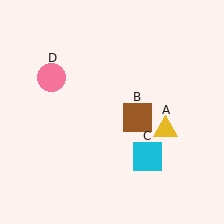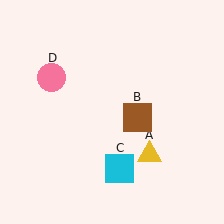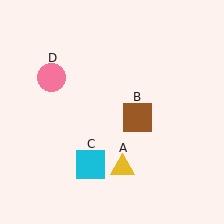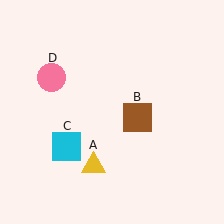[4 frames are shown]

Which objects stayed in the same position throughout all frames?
Brown square (object B) and pink circle (object D) remained stationary.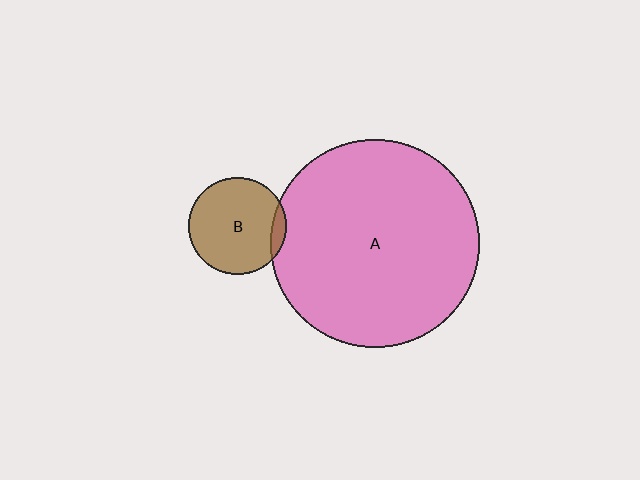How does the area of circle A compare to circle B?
Approximately 4.6 times.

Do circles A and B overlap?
Yes.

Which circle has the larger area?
Circle A (pink).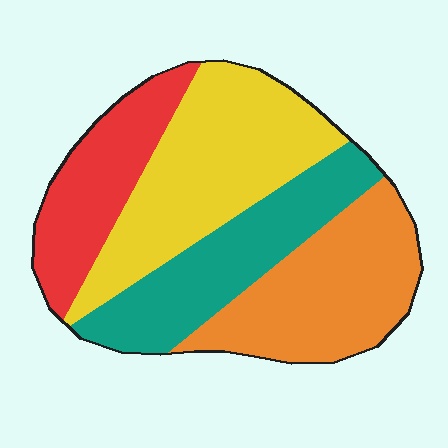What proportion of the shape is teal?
Teal covers roughly 25% of the shape.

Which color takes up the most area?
Yellow, at roughly 30%.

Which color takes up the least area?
Red, at roughly 20%.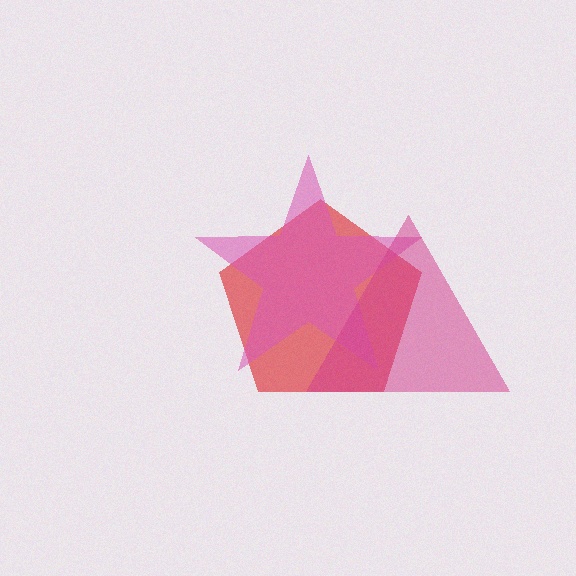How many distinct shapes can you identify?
There are 3 distinct shapes: a red pentagon, a pink star, a magenta triangle.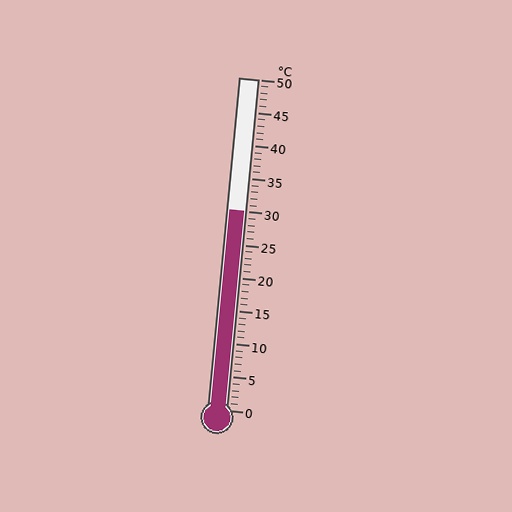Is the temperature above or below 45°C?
The temperature is below 45°C.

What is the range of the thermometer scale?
The thermometer scale ranges from 0°C to 50°C.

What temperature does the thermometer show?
The thermometer shows approximately 30°C.